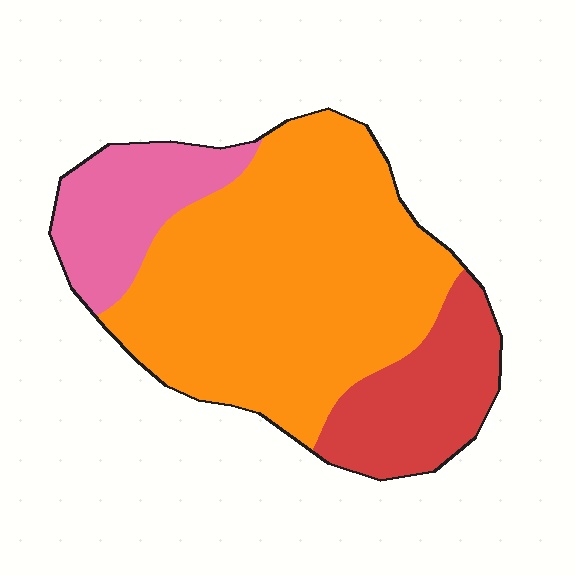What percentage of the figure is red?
Red takes up about one fifth (1/5) of the figure.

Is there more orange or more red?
Orange.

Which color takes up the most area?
Orange, at roughly 65%.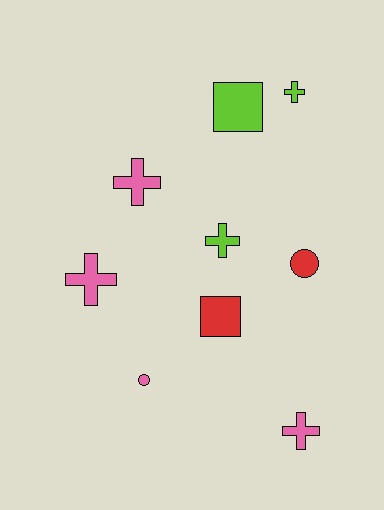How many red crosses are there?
There are no red crosses.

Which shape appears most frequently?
Cross, with 5 objects.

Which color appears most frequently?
Pink, with 4 objects.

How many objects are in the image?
There are 9 objects.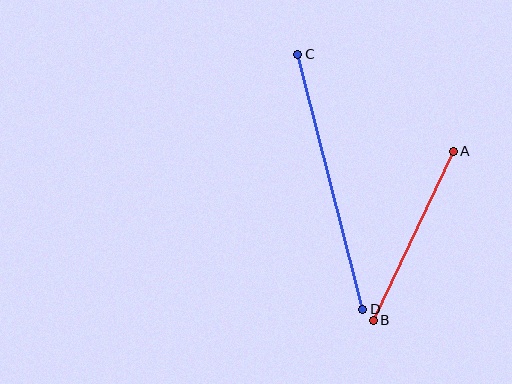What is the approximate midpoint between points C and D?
The midpoint is at approximately (330, 182) pixels.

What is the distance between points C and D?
The distance is approximately 263 pixels.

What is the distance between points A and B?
The distance is approximately 187 pixels.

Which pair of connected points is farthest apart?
Points C and D are farthest apart.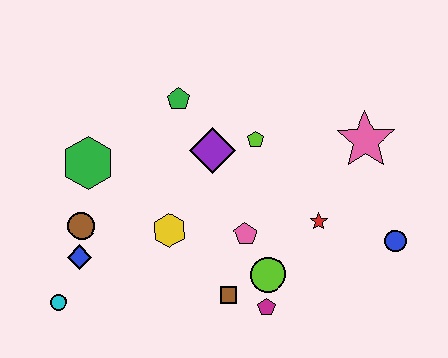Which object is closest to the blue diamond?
The brown circle is closest to the blue diamond.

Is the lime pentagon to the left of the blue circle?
Yes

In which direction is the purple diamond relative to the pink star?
The purple diamond is to the left of the pink star.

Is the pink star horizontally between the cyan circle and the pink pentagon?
No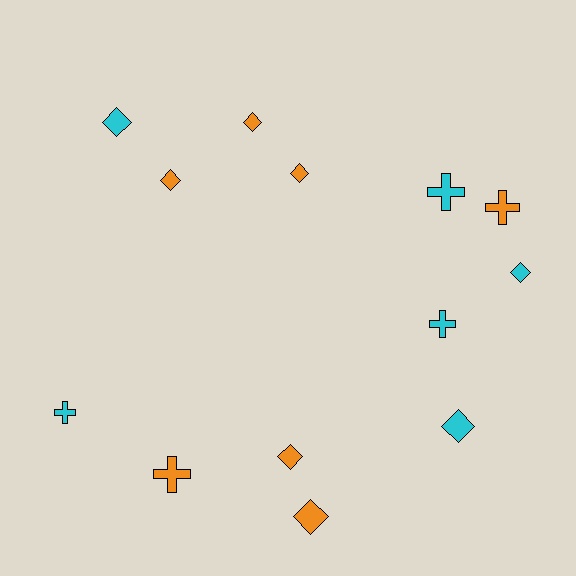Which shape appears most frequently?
Diamond, with 8 objects.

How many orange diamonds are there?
There are 5 orange diamonds.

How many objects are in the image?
There are 13 objects.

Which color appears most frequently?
Orange, with 7 objects.